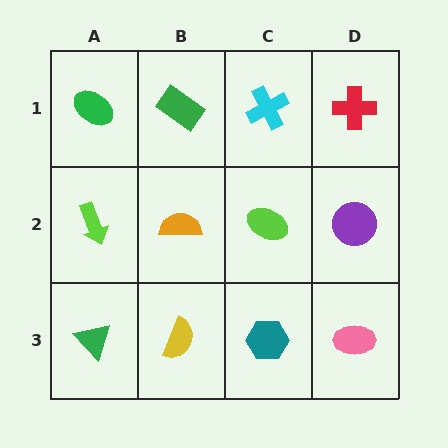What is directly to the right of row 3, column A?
A yellow semicircle.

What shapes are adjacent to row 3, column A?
A lime arrow (row 2, column A), a yellow semicircle (row 3, column B).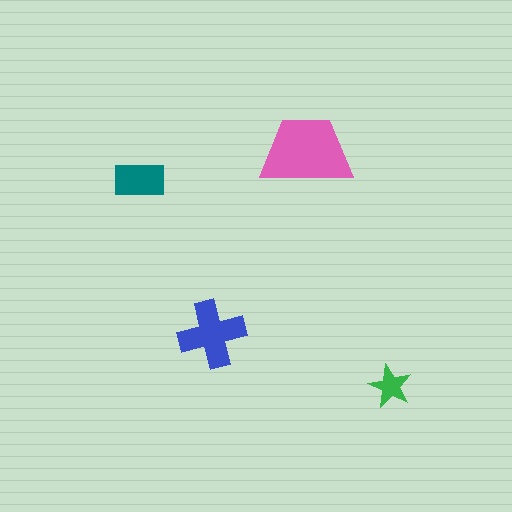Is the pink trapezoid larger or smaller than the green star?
Larger.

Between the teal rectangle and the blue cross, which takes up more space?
The blue cross.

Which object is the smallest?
The green star.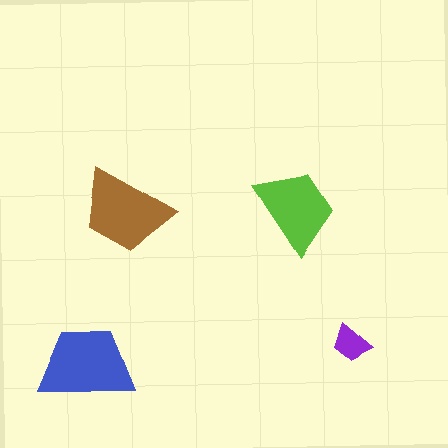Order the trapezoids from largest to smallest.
the blue one, the brown one, the lime one, the purple one.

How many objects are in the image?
There are 4 objects in the image.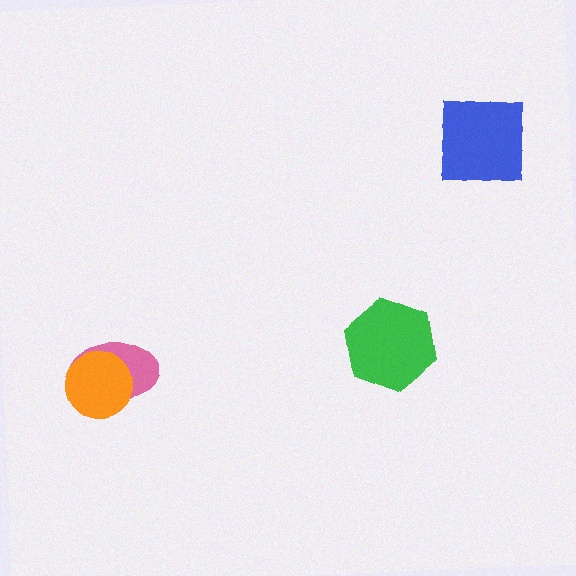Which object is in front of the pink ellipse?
The orange circle is in front of the pink ellipse.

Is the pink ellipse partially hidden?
Yes, it is partially covered by another shape.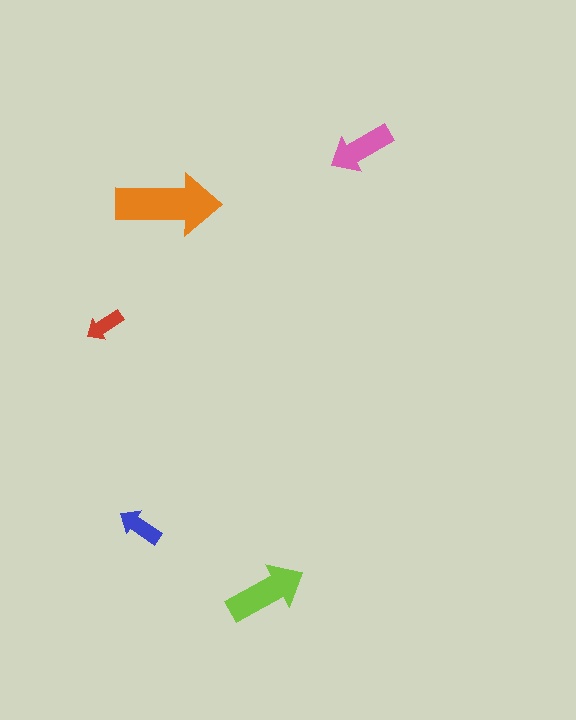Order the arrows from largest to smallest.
the orange one, the lime one, the pink one, the blue one, the red one.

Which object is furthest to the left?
The red arrow is leftmost.